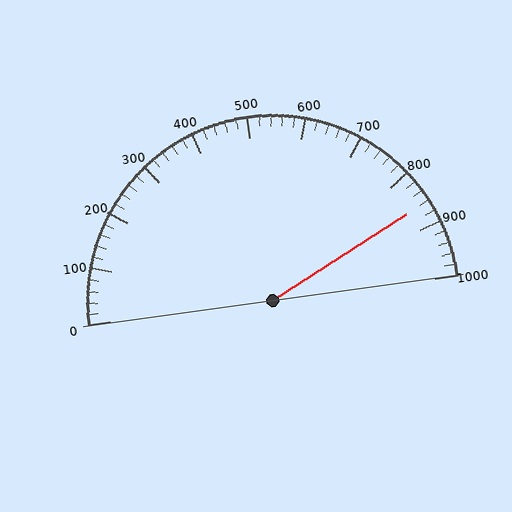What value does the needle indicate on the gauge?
The needle indicates approximately 860.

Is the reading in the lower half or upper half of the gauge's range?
The reading is in the upper half of the range (0 to 1000).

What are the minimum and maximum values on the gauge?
The gauge ranges from 0 to 1000.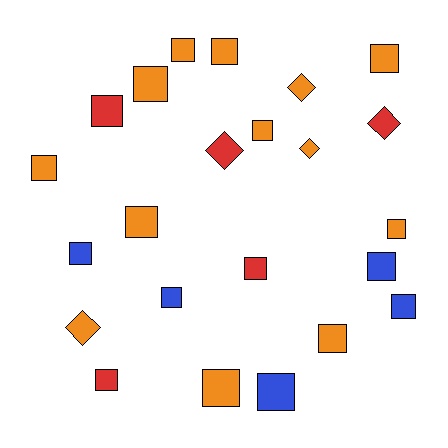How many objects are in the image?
There are 23 objects.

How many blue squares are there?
There are 5 blue squares.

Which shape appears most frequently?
Square, with 18 objects.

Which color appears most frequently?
Orange, with 13 objects.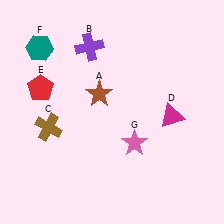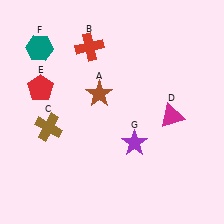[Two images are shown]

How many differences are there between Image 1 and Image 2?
There are 2 differences between the two images.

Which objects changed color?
B changed from purple to red. G changed from pink to purple.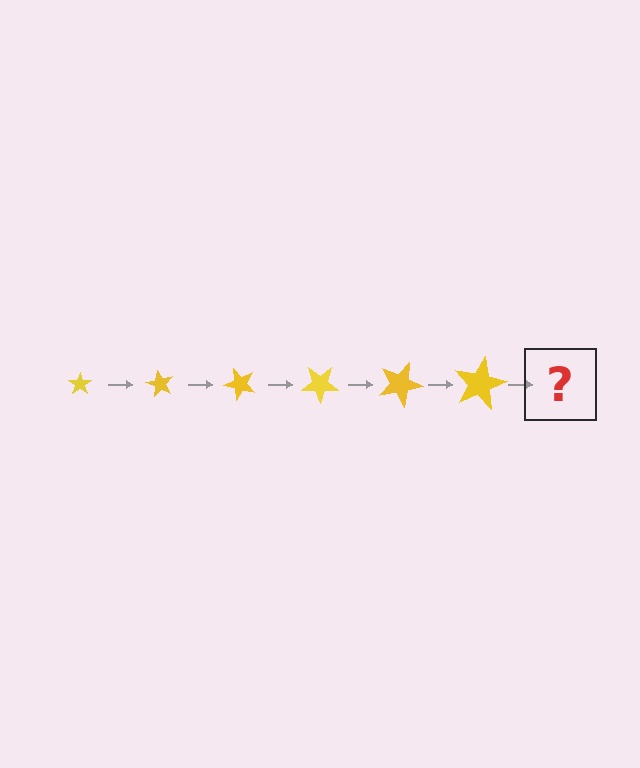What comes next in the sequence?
The next element should be a star, larger than the previous one and rotated 360 degrees from the start.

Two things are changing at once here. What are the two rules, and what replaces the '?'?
The two rules are that the star grows larger each step and it rotates 60 degrees each step. The '?' should be a star, larger than the previous one and rotated 360 degrees from the start.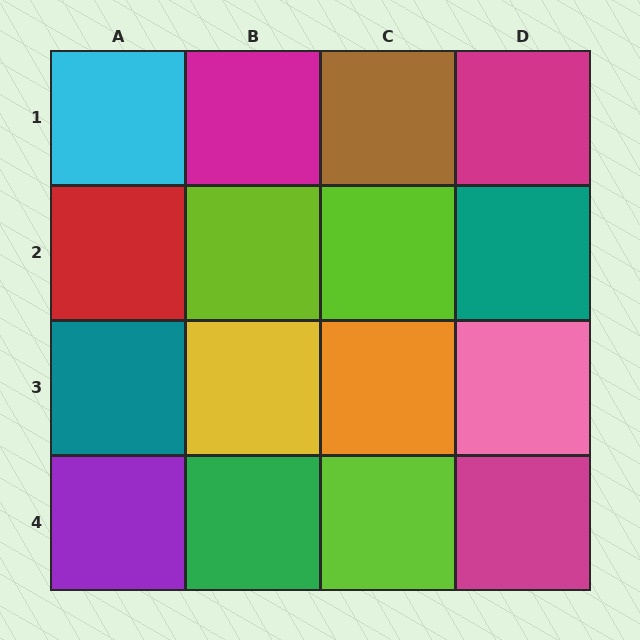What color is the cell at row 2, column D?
Teal.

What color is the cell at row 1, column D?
Magenta.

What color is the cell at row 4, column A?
Purple.